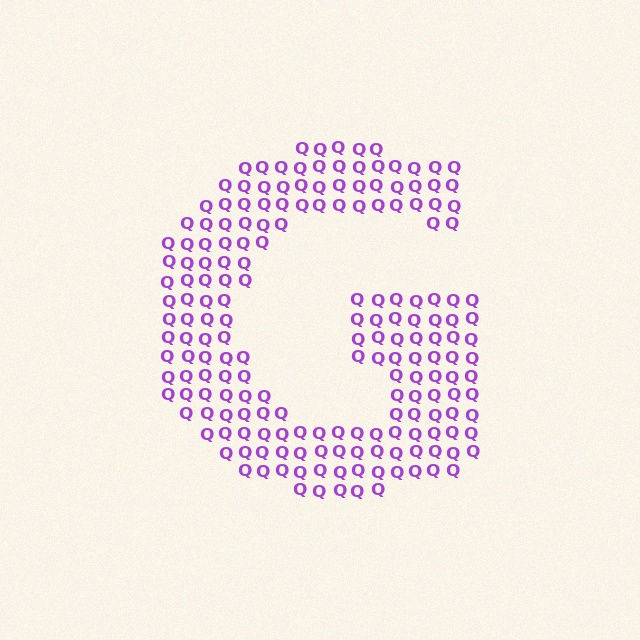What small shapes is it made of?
It is made of small letter Q's.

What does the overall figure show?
The overall figure shows the letter G.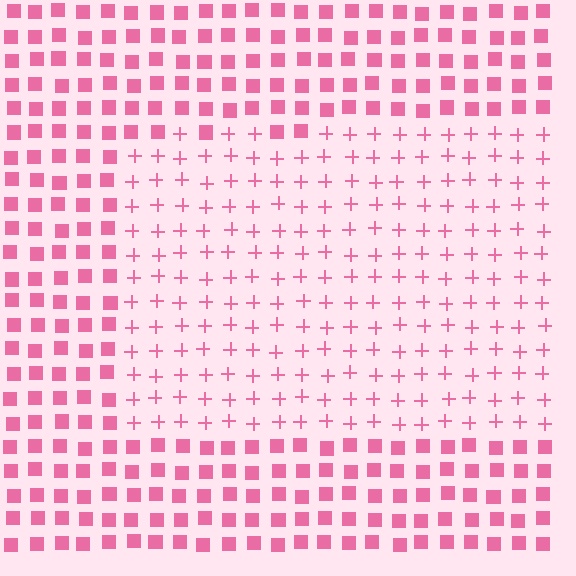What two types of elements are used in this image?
The image uses plus signs inside the rectangle region and squares outside it.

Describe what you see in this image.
The image is filled with small pink elements arranged in a uniform grid. A rectangle-shaped region contains plus signs, while the surrounding area contains squares. The boundary is defined purely by the change in element shape.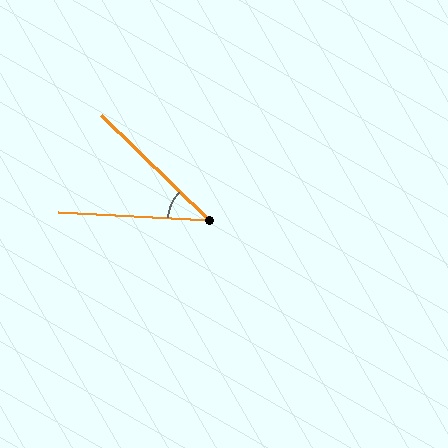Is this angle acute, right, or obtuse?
It is acute.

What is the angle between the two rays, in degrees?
Approximately 41 degrees.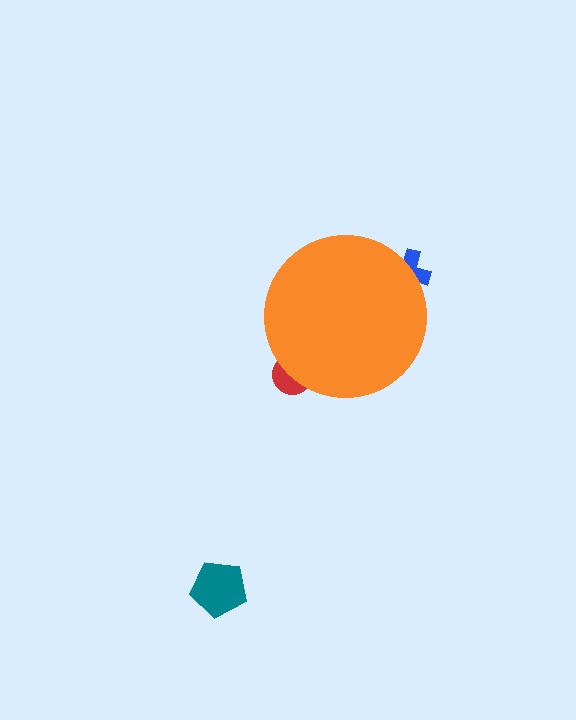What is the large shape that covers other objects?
An orange circle.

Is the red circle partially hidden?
Yes, the red circle is partially hidden behind the orange circle.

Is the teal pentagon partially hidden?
No, the teal pentagon is fully visible.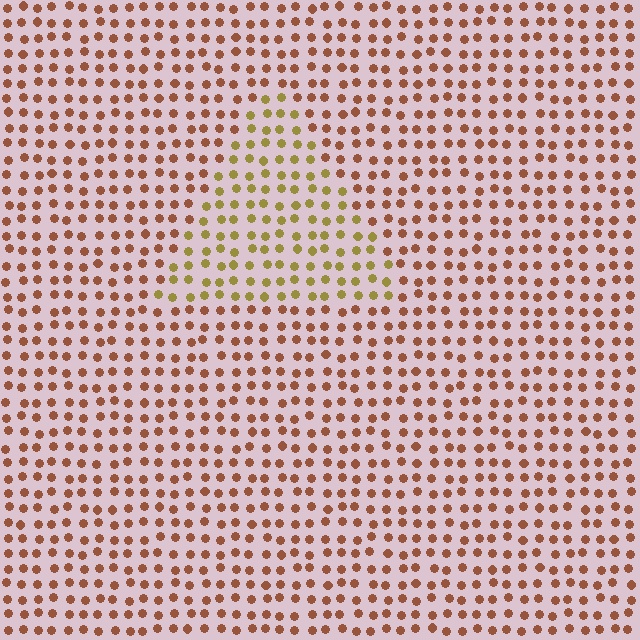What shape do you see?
I see a triangle.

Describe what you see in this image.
The image is filled with small brown elements in a uniform arrangement. A triangle-shaped region is visible where the elements are tinted to a slightly different hue, forming a subtle color boundary.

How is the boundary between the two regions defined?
The boundary is defined purely by a slight shift in hue (about 38 degrees). Spacing, size, and orientation are identical on both sides.